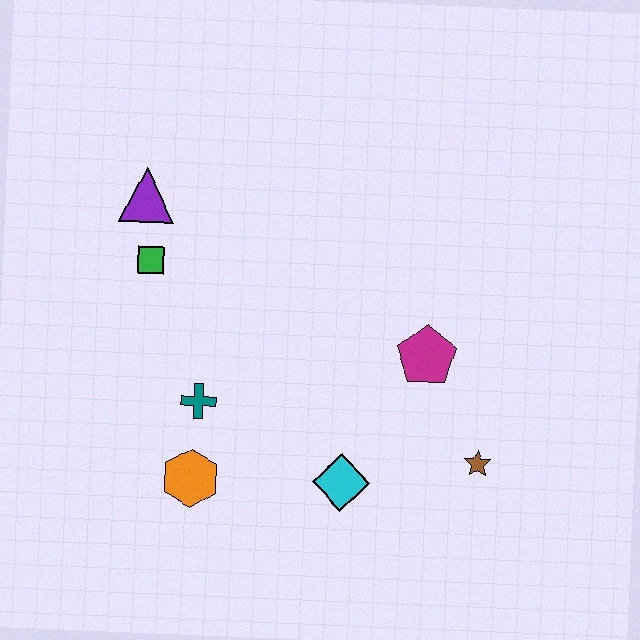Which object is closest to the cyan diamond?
The brown star is closest to the cyan diamond.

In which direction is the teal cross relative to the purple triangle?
The teal cross is below the purple triangle.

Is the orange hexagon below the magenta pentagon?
Yes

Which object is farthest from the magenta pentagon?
The purple triangle is farthest from the magenta pentagon.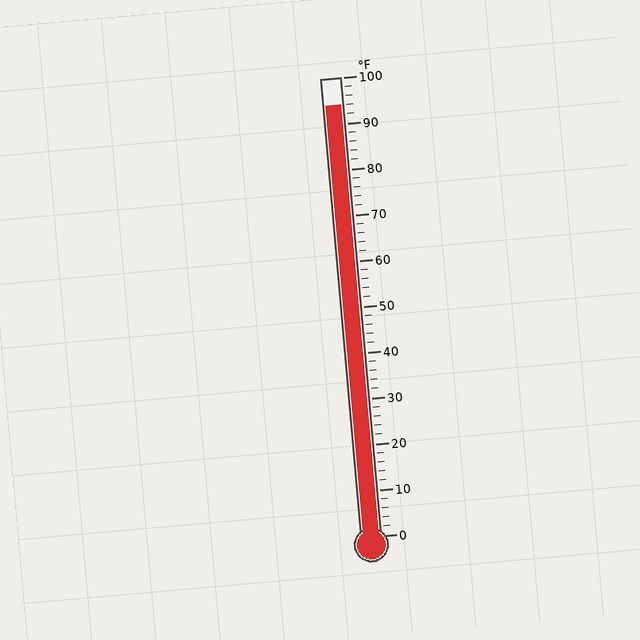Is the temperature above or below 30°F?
The temperature is above 30°F.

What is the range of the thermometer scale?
The thermometer scale ranges from 0°F to 100°F.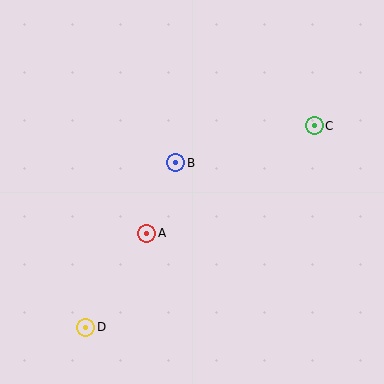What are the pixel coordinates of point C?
Point C is at (314, 126).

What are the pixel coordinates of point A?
Point A is at (147, 233).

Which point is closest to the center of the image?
Point B at (176, 163) is closest to the center.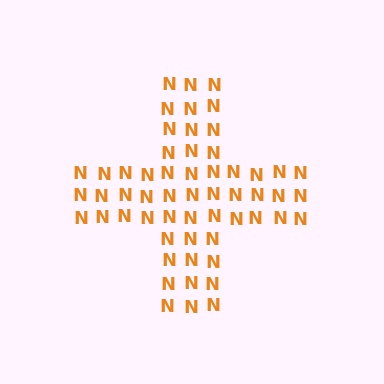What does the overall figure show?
The overall figure shows a cross.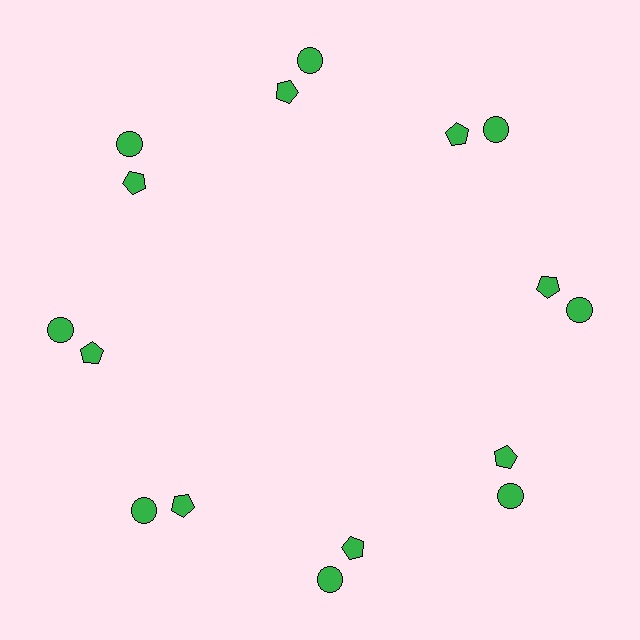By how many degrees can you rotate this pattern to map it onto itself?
The pattern maps onto itself every 45 degrees of rotation.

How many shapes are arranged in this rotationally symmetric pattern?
There are 16 shapes, arranged in 8 groups of 2.